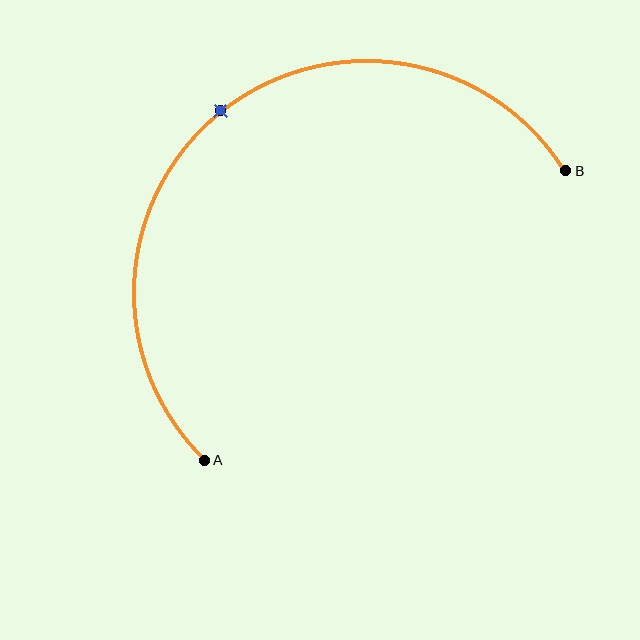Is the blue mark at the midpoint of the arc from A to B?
Yes. The blue mark lies on the arc at equal arc-length from both A and B — it is the arc midpoint.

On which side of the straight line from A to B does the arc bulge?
The arc bulges above and to the left of the straight line connecting A and B.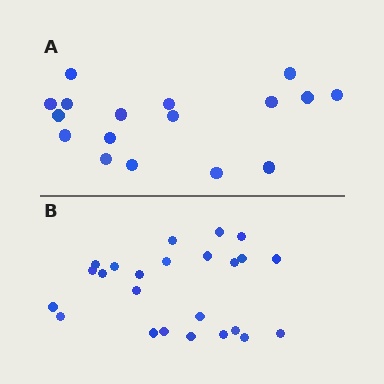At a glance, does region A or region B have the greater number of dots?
Region B (the bottom region) has more dots.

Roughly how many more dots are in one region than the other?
Region B has roughly 8 or so more dots than region A.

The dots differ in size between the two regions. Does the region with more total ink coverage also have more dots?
No. Region A has more total ink coverage because its dots are larger, but region B actually contains more individual dots. Total area can be misleading — the number of items is what matters here.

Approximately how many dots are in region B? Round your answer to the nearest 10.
About 20 dots. (The exact count is 24, which rounds to 20.)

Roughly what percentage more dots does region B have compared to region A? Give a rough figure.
About 40% more.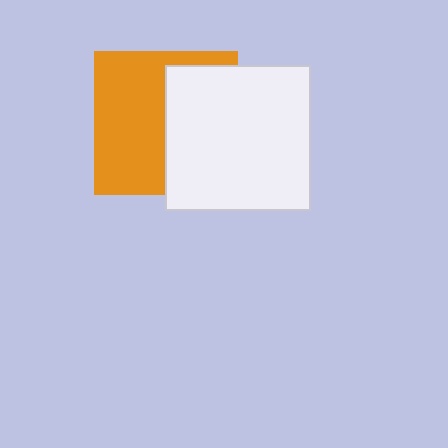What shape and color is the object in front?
The object in front is a white square.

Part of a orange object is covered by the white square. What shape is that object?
It is a square.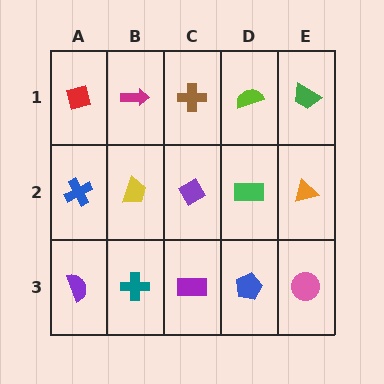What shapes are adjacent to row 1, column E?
An orange triangle (row 2, column E), a lime semicircle (row 1, column D).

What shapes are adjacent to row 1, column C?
A purple diamond (row 2, column C), a magenta arrow (row 1, column B), a lime semicircle (row 1, column D).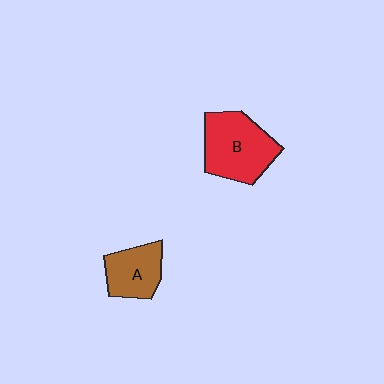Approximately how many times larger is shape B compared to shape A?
Approximately 1.5 times.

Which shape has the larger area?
Shape B (red).